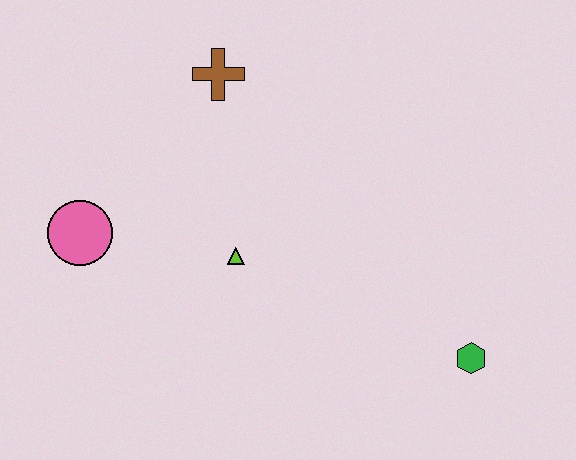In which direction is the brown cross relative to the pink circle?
The brown cross is above the pink circle.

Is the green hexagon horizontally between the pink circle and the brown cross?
No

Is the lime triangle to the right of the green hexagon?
No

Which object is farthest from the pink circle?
The green hexagon is farthest from the pink circle.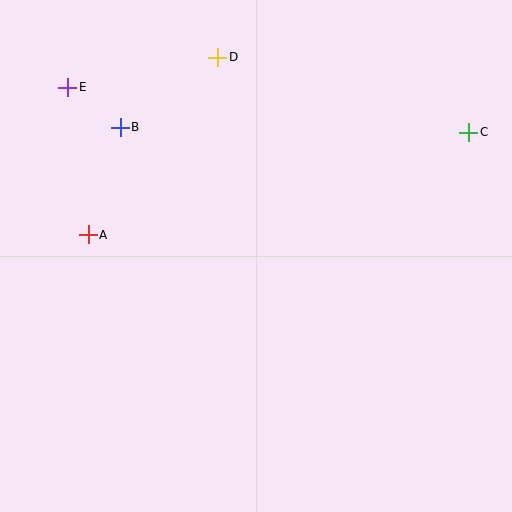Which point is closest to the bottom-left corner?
Point A is closest to the bottom-left corner.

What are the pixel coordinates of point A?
Point A is at (88, 235).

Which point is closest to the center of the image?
Point A at (88, 235) is closest to the center.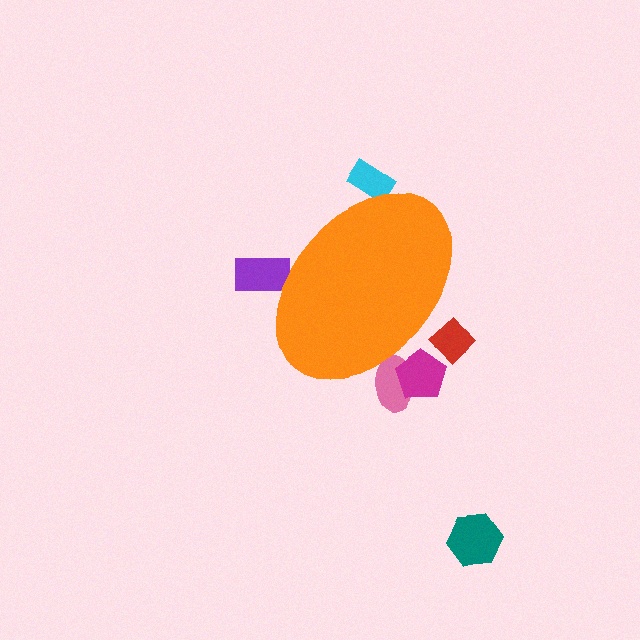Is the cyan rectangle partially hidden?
Yes, the cyan rectangle is partially hidden behind the orange ellipse.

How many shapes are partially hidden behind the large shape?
5 shapes are partially hidden.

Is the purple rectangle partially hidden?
Yes, the purple rectangle is partially hidden behind the orange ellipse.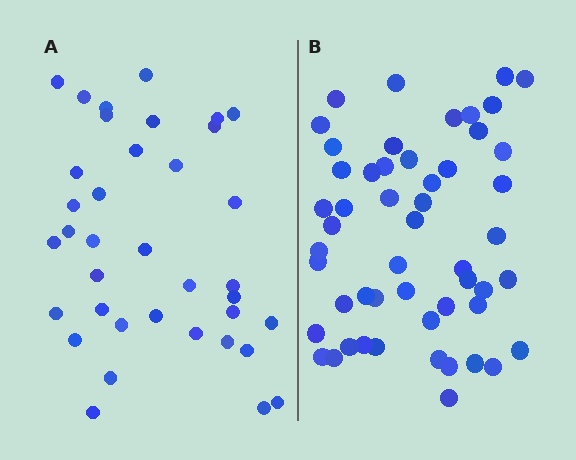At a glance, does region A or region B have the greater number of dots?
Region B (the right region) has more dots.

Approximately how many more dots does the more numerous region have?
Region B has approximately 15 more dots than region A.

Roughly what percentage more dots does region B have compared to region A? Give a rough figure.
About 40% more.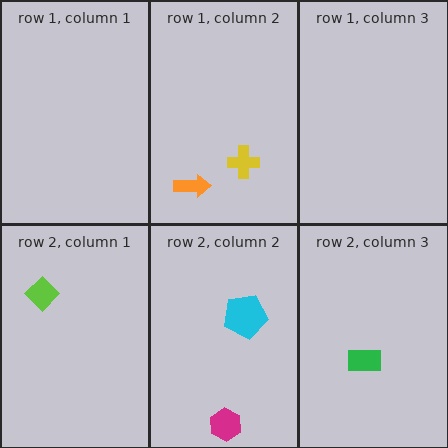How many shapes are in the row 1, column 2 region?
2.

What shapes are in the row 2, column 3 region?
The green rectangle.